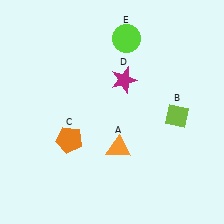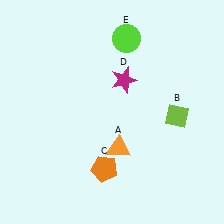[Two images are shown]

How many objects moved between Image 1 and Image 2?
1 object moved between the two images.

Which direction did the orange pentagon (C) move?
The orange pentagon (C) moved right.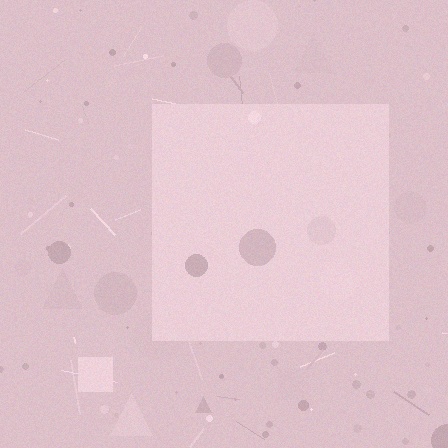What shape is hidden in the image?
A square is hidden in the image.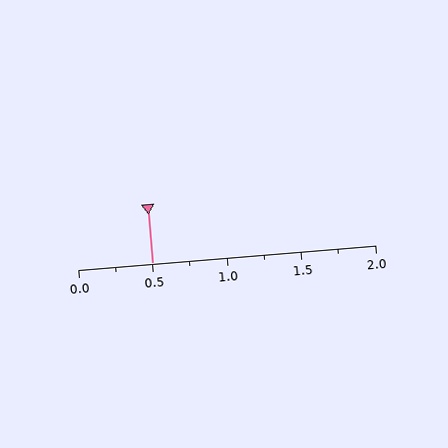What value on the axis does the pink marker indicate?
The marker indicates approximately 0.5.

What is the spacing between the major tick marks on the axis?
The major ticks are spaced 0.5 apart.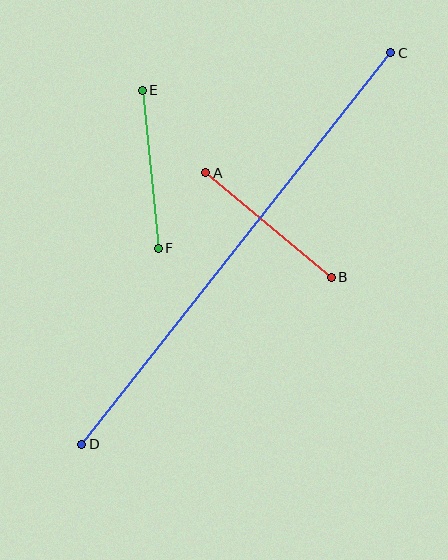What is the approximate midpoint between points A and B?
The midpoint is at approximately (268, 225) pixels.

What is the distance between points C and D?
The distance is approximately 499 pixels.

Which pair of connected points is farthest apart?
Points C and D are farthest apart.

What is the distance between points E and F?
The distance is approximately 158 pixels.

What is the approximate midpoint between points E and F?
The midpoint is at approximately (150, 169) pixels.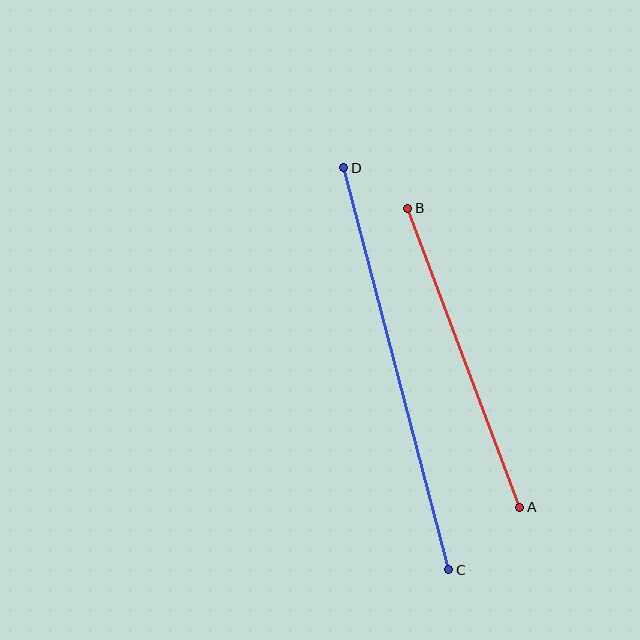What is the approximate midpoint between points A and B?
The midpoint is at approximately (464, 358) pixels.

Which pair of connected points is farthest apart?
Points C and D are farthest apart.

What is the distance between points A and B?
The distance is approximately 319 pixels.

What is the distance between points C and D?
The distance is approximately 415 pixels.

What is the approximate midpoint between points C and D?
The midpoint is at approximately (396, 369) pixels.